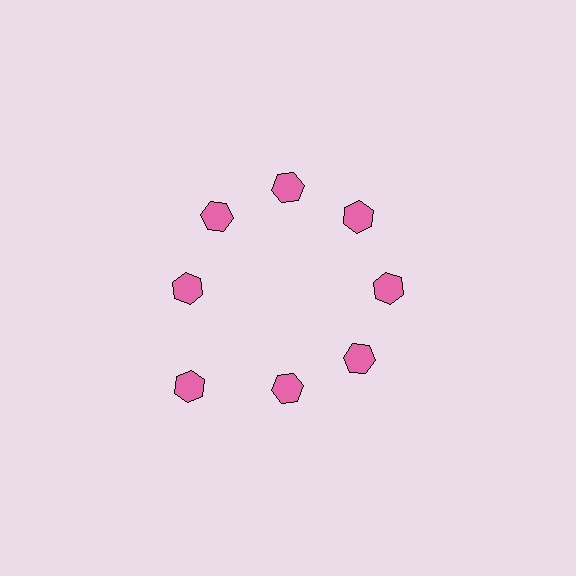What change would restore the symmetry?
The symmetry would be restored by moving it inward, back onto the ring so that all 8 hexagons sit at equal angles and equal distance from the center.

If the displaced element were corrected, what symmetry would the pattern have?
It would have 8-fold rotational symmetry — the pattern would map onto itself every 45 degrees.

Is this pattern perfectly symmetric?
No. The 8 pink hexagons are arranged in a ring, but one element near the 8 o'clock position is pushed outward from the center, breaking the 8-fold rotational symmetry.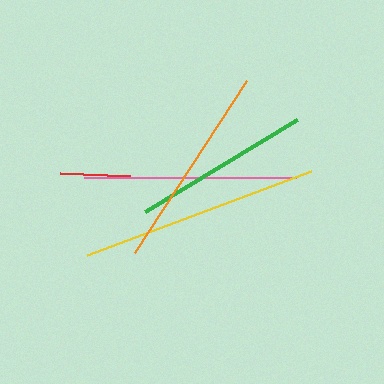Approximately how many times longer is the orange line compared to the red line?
The orange line is approximately 2.9 times the length of the red line.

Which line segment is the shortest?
The red line is the shortest at approximately 69 pixels.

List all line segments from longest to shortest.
From longest to shortest: yellow, pink, orange, green, red.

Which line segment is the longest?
The yellow line is the longest at approximately 239 pixels.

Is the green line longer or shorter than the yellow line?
The yellow line is longer than the green line.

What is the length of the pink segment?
The pink segment is approximately 211 pixels long.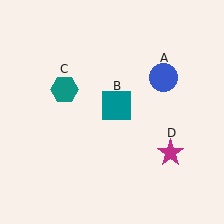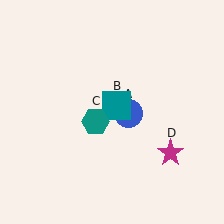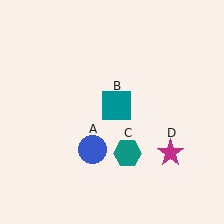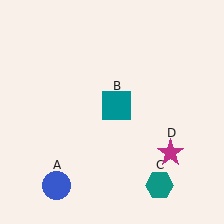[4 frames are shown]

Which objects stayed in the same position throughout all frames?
Teal square (object B) and magenta star (object D) remained stationary.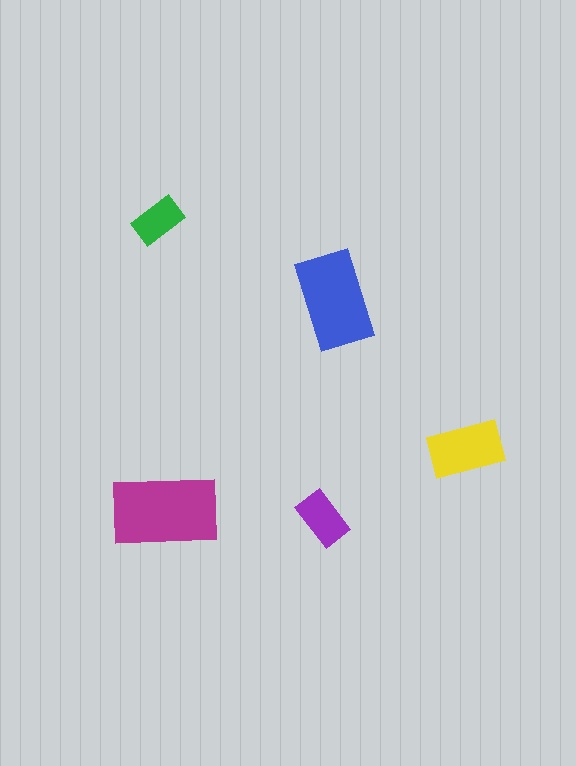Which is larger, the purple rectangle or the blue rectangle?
The blue one.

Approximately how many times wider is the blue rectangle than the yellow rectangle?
About 1.5 times wider.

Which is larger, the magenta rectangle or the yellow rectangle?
The magenta one.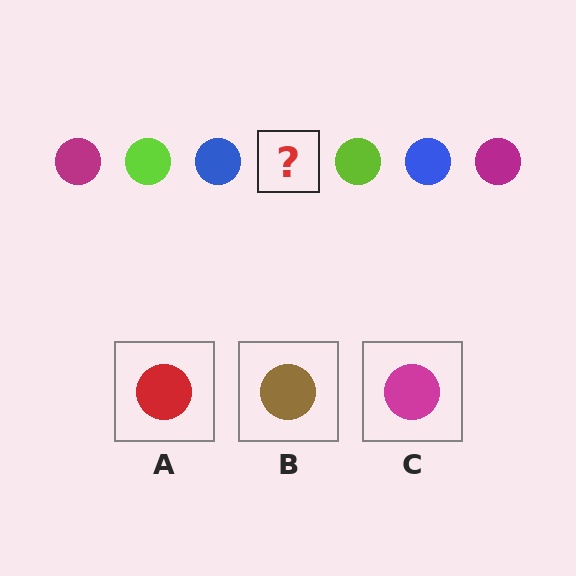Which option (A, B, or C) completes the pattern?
C.